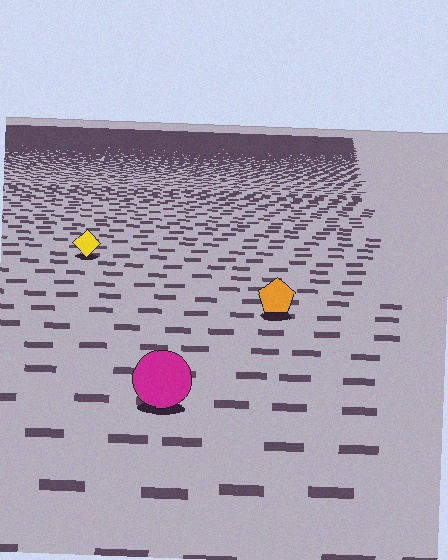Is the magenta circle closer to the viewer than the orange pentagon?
Yes. The magenta circle is closer — you can tell from the texture gradient: the ground texture is coarser near it.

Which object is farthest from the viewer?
The yellow diamond is farthest from the viewer. It appears smaller and the ground texture around it is denser.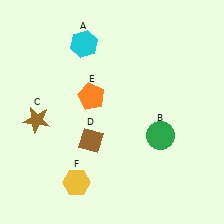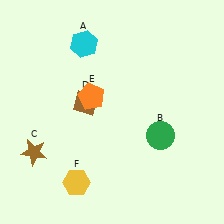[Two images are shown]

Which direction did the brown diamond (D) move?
The brown diamond (D) moved up.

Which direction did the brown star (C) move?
The brown star (C) moved down.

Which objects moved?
The objects that moved are: the brown star (C), the brown diamond (D).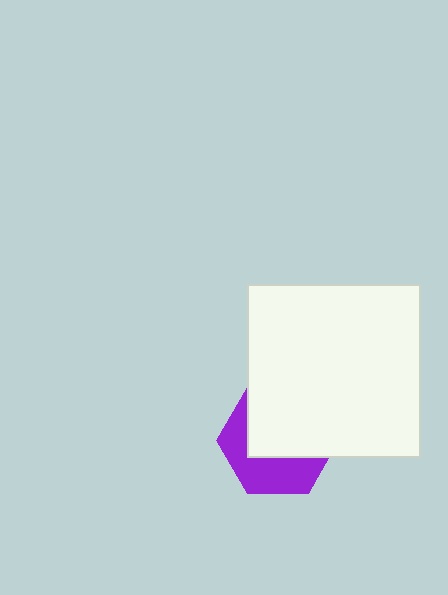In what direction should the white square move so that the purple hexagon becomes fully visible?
The white square should move up. That is the shortest direction to clear the overlap and leave the purple hexagon fully visible.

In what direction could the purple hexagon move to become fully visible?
The purple hexagon could move down. That would shift it out from behind the white square entirely.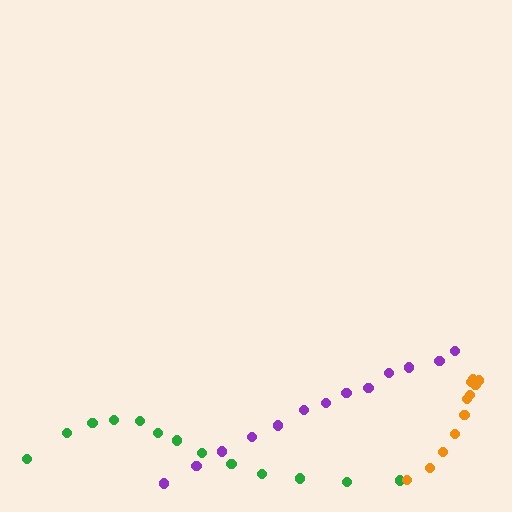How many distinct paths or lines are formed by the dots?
There are 3 distinct paths.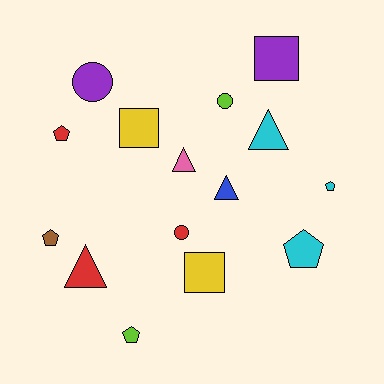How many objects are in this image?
There are 15 objects.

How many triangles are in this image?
There are 4 triangles.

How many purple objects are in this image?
There are 2 purple objects.